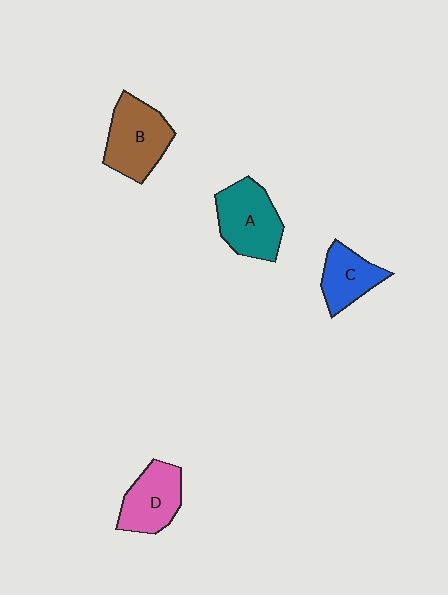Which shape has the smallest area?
Shape C (blue).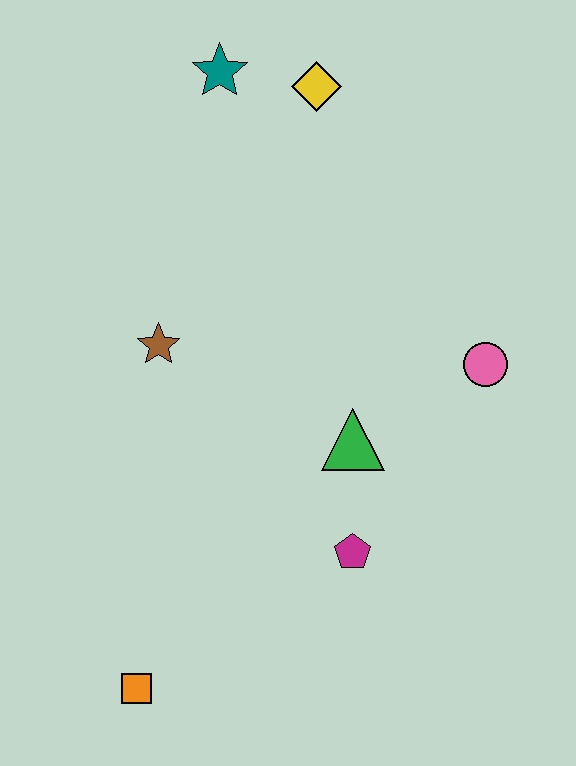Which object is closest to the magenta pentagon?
The green triangle is closest to the magenta pentagon.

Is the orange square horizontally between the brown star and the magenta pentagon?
No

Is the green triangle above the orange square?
Yes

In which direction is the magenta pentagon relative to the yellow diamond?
The magenta pentagon is below the yellow diamond.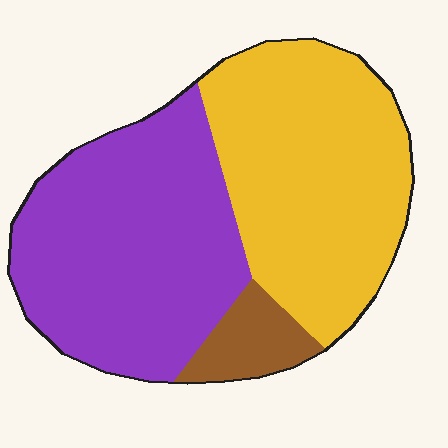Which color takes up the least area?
Brown, at roughly 10%.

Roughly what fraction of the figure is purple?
Purple covers around 45% of the figure.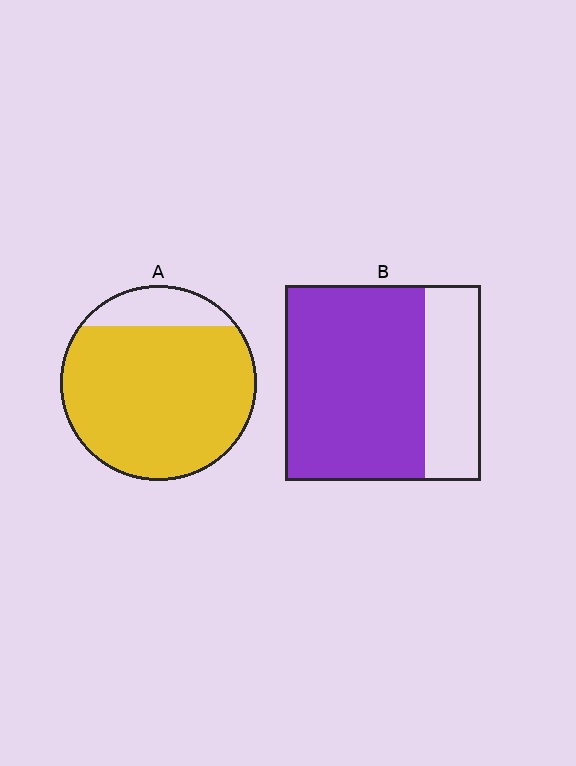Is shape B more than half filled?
Yes.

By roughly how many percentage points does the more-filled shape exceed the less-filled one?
By roughly 15 percentage points (A over B).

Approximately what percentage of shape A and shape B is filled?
A is approximately 85% and B is approximately 70%.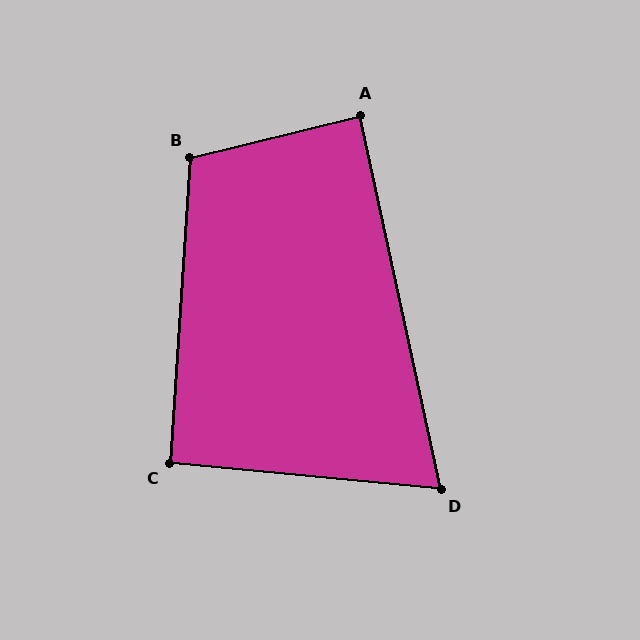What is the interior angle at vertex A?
Approximately 88 degrees (approximately right).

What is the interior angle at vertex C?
Approximately 92 degrees (approximately right).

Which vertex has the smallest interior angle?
D, at approximately 72 degrees.